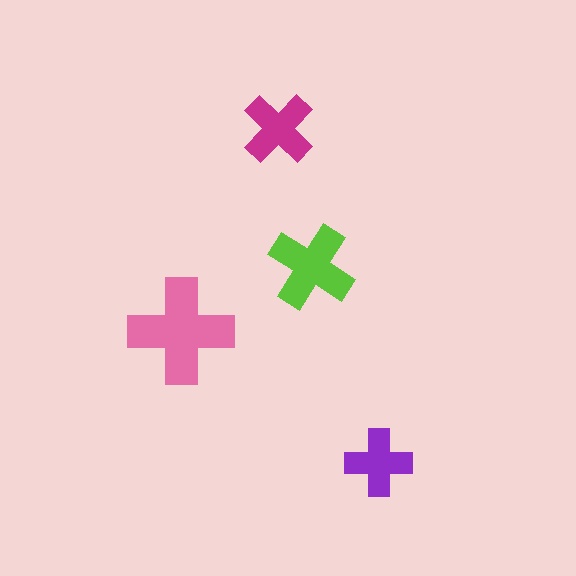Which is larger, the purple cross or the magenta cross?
The magenta one.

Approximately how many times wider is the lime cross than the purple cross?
About 1.5 times wider.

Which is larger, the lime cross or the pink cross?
The pink one.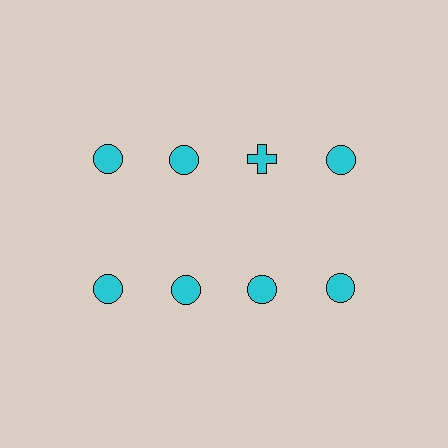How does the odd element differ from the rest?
It has a different shape: cross instead of circle.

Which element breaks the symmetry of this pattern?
The cyan cross in the top row, center column breaks the symmetry. All other shapes are cyan circles.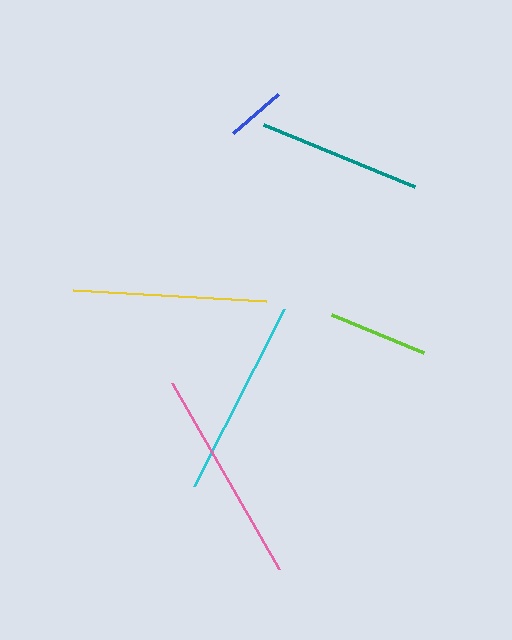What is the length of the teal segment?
The teal segment is approximately 163 pixels long.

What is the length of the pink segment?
The pink segment is approximately 214 pixels long.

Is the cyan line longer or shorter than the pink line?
The pink line is longer than the cyan line.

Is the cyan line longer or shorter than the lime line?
The cyan line is longer than the lime line.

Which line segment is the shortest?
The blue line is the shortest at approximately 60 pixels.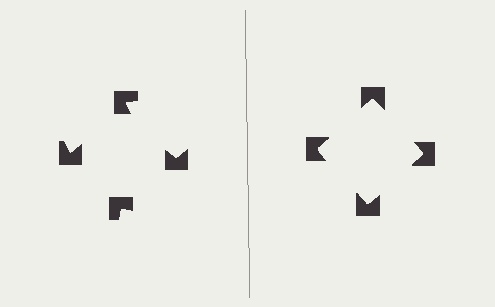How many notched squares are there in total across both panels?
8 — 4 on each side.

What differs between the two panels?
The notched squares are positioned identically on both sides; only the wedge orientations differ. On the right they align to a square; on the left they are misaligned.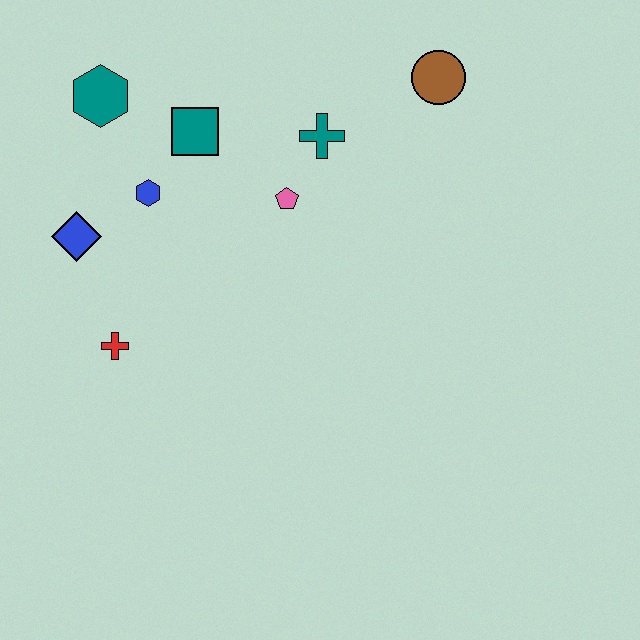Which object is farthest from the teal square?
The brown circle is farthest from the teal square.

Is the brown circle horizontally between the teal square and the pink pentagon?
No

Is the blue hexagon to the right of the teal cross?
No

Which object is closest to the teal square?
The blue hexagon is closest to the teal square.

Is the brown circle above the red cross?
Yes